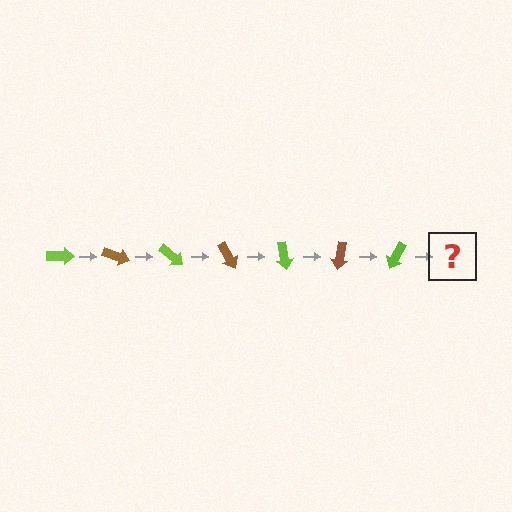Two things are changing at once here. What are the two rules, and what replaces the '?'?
The two rules are that it rotates 20 degrees each step and the color cycles through lime and brown. The '?' should be a brown arrow, rotated 140 degrees from the start.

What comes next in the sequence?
The next element should be a brown arrow, rotated 140 degrees from the start.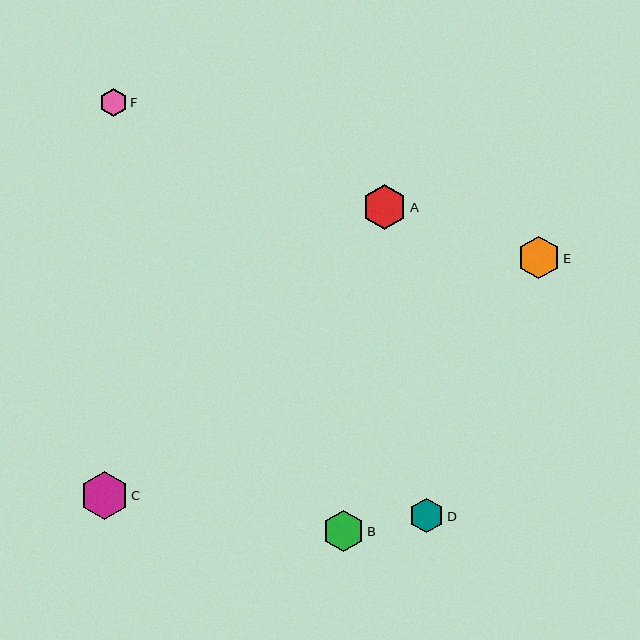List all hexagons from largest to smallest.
From largest to smallest: C, A, E, B, D, F.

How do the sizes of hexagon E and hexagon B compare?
Hexagon E and hexagon B are approximately the same size.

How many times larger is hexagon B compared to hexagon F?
Hexagon B is approximately 1.5 times the size of hexagon F.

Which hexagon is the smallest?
Hexagon F is the smallest with a size of approximately 28 pixels.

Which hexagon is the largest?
Hexagon C is the largest with a size of approximately 48 pixels.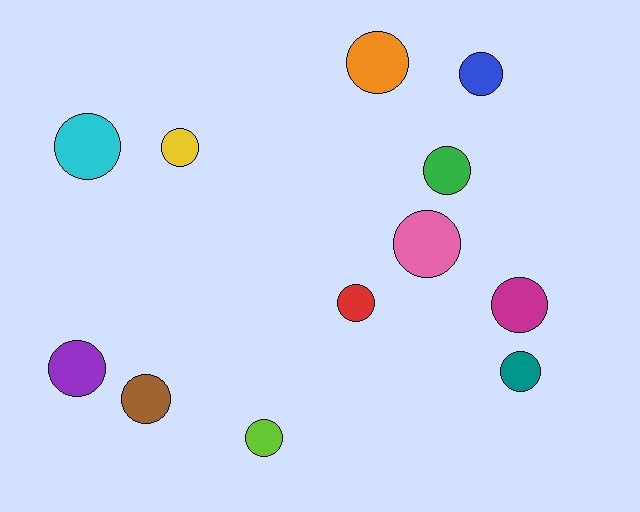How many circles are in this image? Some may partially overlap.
There are 12 circles.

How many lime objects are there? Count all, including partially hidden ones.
There is 1 lime object.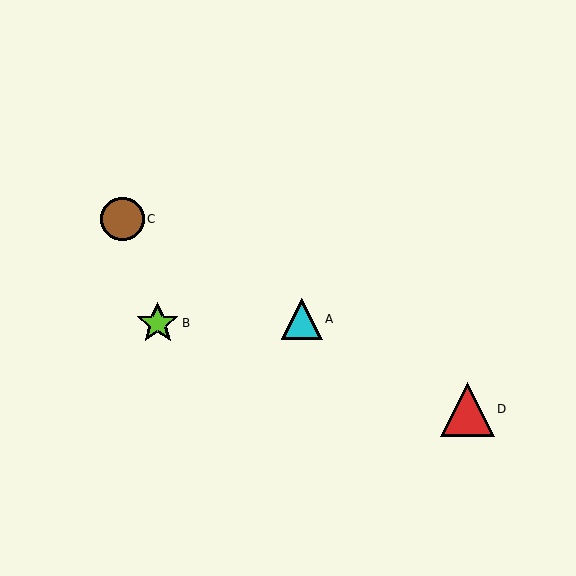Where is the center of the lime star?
The center of the lime star is at (158, 323).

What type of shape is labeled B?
Shape B is a lime star.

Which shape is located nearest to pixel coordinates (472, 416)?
The red triangle (labeled D) at (468, 409) is nearest to that location.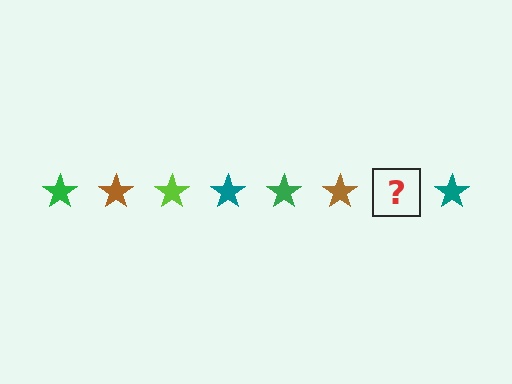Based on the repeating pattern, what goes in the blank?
The blank should be a lime star.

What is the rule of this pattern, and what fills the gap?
The rule is that the pattern cycles through green, brown, lime, teal stars. The gap should be filled with a lime star.